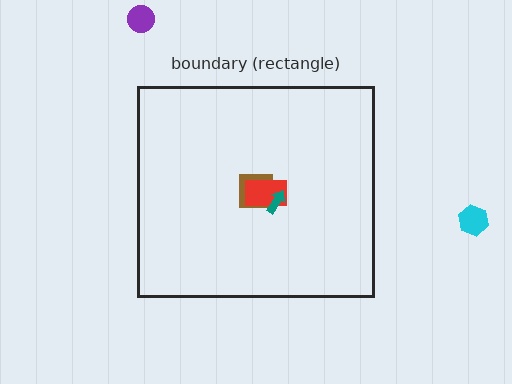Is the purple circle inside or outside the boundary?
Outside.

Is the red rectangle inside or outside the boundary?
Inside.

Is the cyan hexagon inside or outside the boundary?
Outside.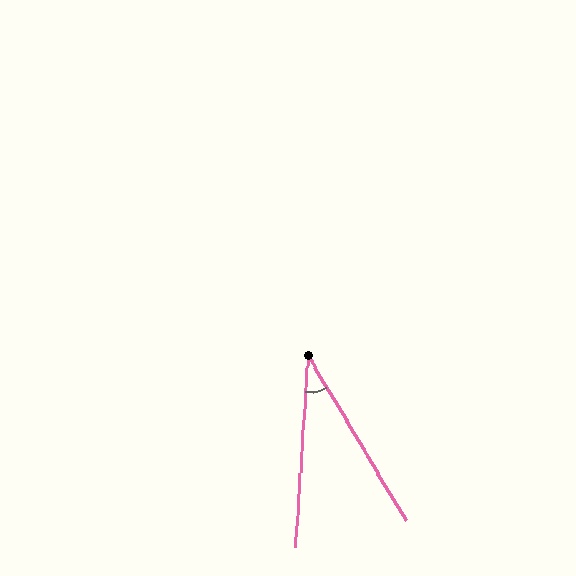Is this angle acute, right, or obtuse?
It is acute.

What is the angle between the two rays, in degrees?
Approximately 35 degrees.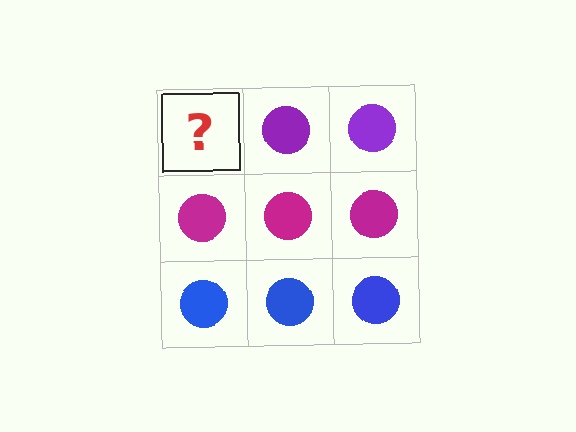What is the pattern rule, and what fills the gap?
The rule is that each row has a consistent color. The gap should be filled with a purple circle.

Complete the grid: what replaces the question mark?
The question mark should be replaced with a purple circle.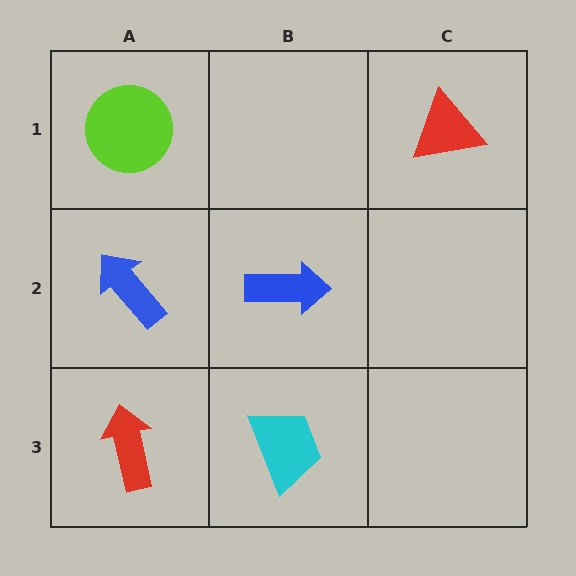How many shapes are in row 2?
2 shapes.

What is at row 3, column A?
A red arrow.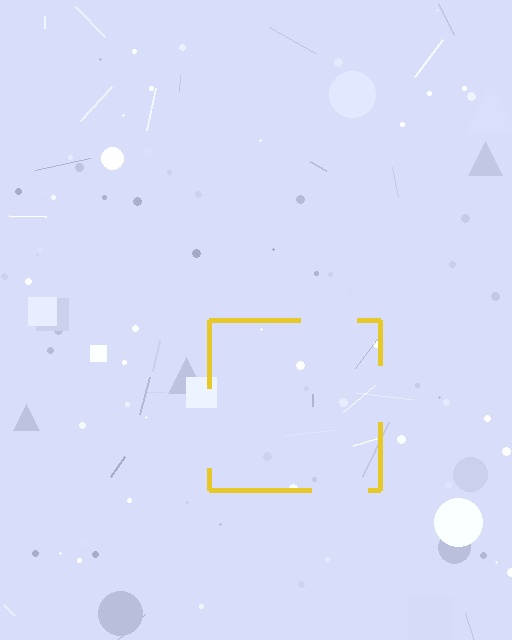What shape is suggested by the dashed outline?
The dashed outline suggests a square.